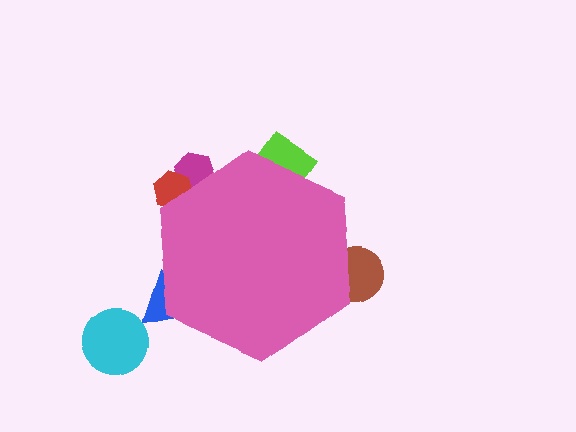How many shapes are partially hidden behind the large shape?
5 shapes are partially hidden.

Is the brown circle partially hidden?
Yes, the brown circle is partially hidden behind the pink hexagon.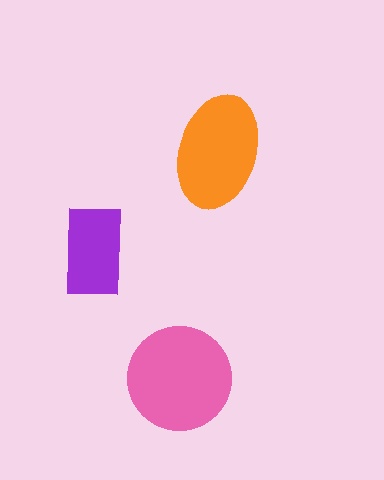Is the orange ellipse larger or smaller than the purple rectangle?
Larger.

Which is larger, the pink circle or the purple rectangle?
The pink circle.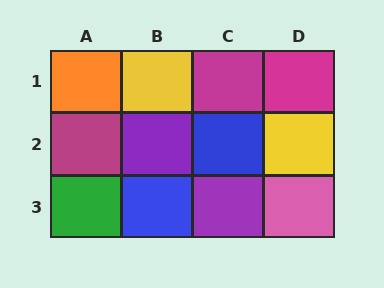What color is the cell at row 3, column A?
Green.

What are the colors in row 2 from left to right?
Magenta, purple, blue, yellow.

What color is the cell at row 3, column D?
Pink.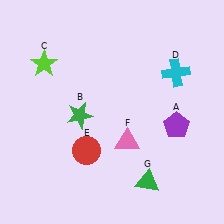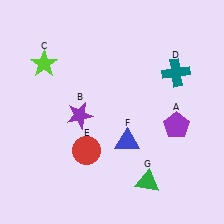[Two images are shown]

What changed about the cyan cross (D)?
In Image 1, D is cyan. In Image 2, it changed to teal.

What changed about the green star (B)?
In Image 1, B is green. In Image 2, it changed to purple.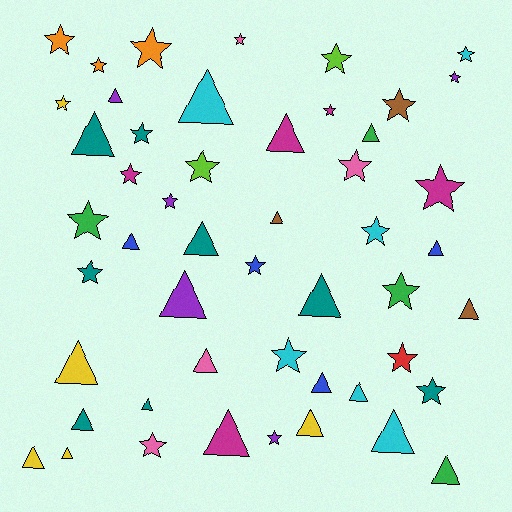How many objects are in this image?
There are 50 objects.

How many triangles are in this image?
There are 24 triangles.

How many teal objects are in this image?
There are 8 teal objects.